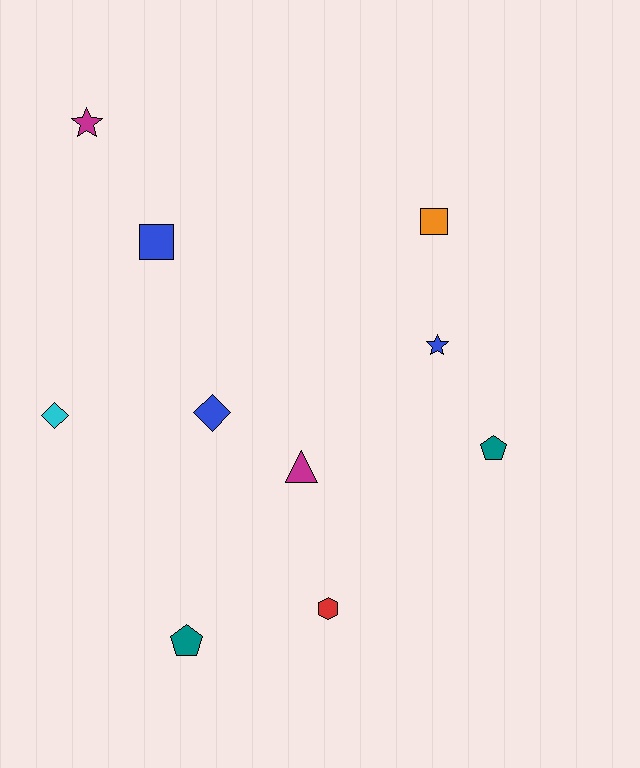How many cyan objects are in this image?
There is 1 cyan object.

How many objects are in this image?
There are 10 objects.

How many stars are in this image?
There are 2 stars.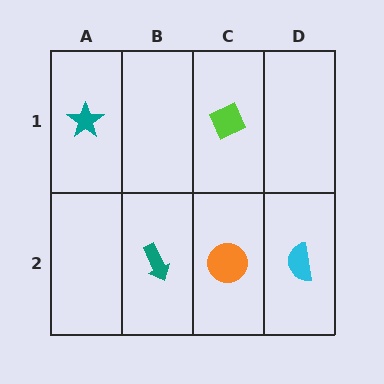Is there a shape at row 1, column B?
No, that cell is empty.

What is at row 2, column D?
A cyan semicircle.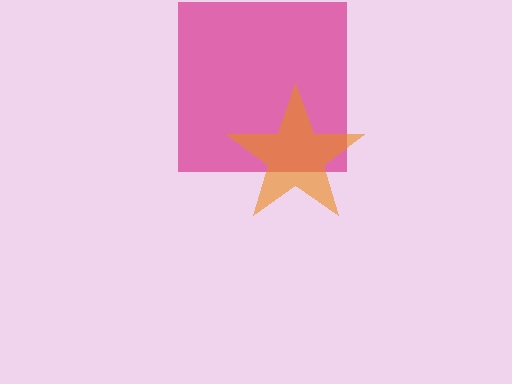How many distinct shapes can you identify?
There are 2 distinct shapes: a magenta square, an orange star.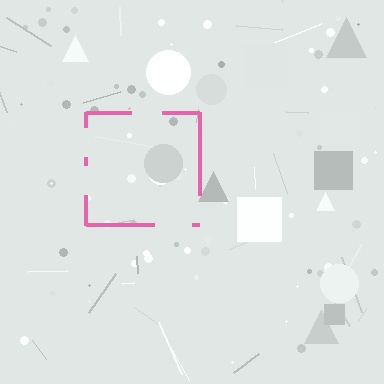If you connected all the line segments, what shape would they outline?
They would outline a square.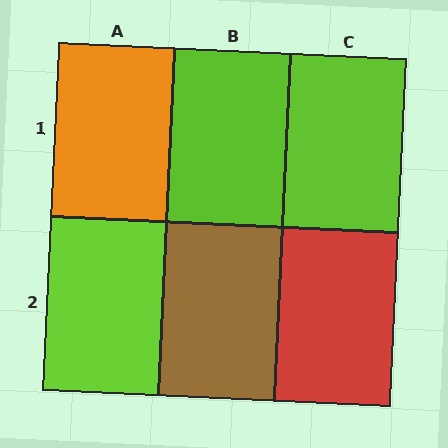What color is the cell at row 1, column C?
Lime.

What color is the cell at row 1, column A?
Orange.